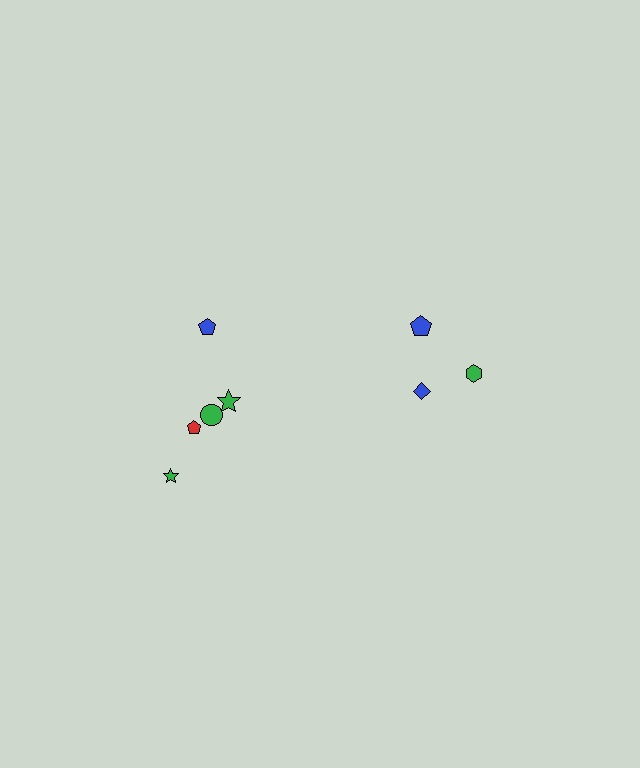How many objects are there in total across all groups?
There are 8 objects.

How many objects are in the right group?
There are 3 objects.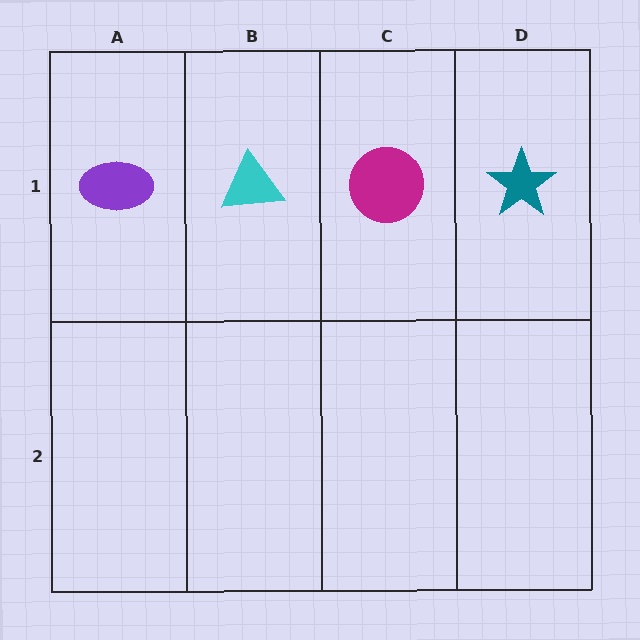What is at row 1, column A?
A purple ellipse.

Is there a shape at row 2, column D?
No, that cell is empty.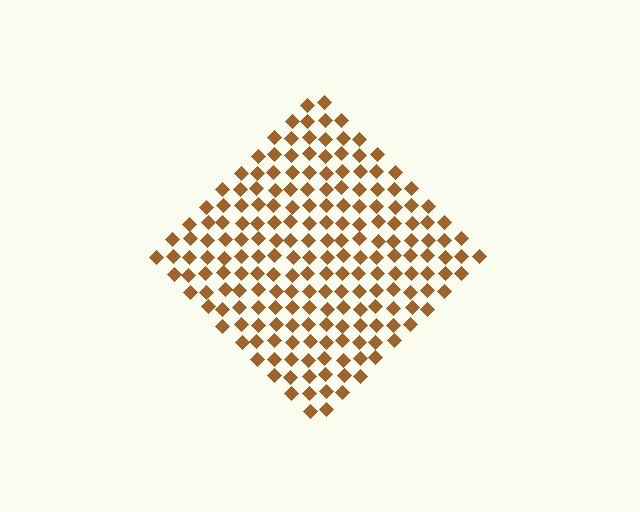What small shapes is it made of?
It is made of small diamonds.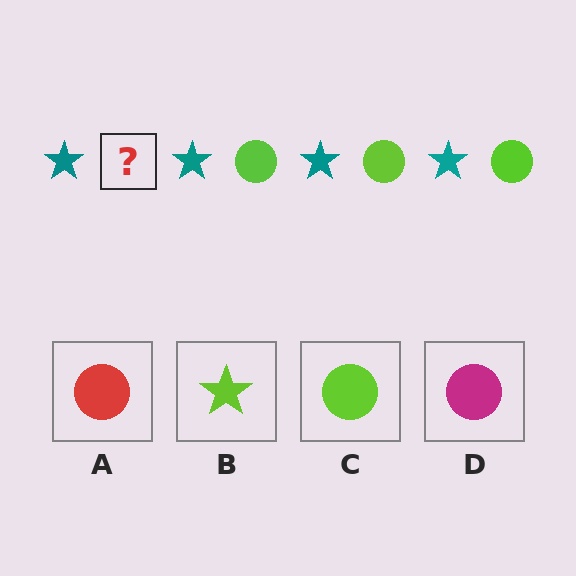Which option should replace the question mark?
Option C.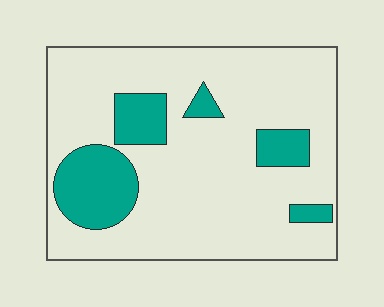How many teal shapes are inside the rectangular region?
5.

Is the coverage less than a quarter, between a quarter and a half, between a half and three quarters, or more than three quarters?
Less than a quarter.